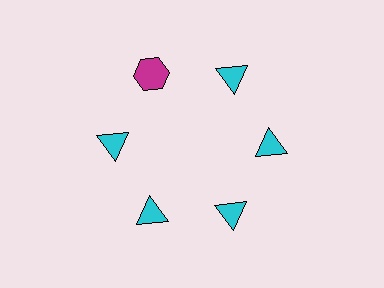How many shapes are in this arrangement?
There are 6 shapes arranged in a ring pattern.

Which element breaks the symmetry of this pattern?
The magenta hexagon at roughly the 11 o'clock position breaks the symmetry. All other shapes are cyan triangles.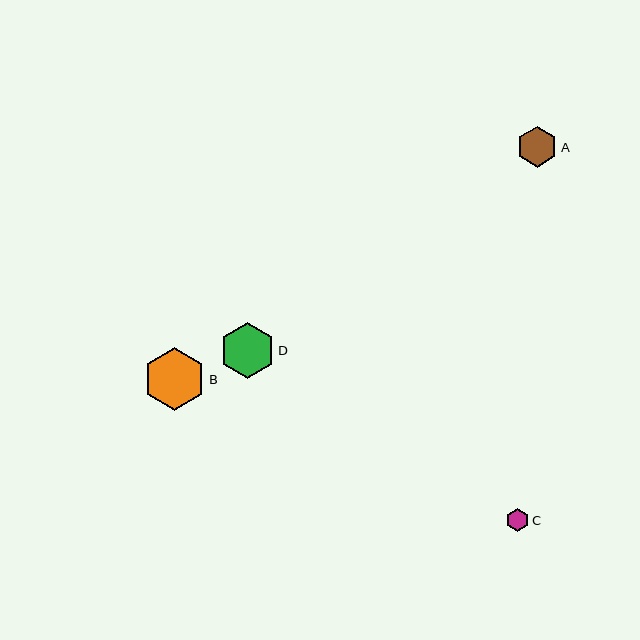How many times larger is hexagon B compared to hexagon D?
Hexagon B is approximately 1.1 times the size of hexagon D.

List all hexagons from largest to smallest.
From largest to smallest: B, D, A, C.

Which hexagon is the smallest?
Hexagon C is the smallest with a size of approximately 23 pixels.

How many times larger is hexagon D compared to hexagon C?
Hexagon D is approximately 2.4 times the size of hexagon C.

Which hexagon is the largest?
Hexagon B is the largest with a size of approximately 62 pixels.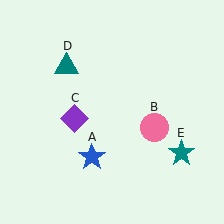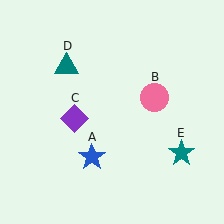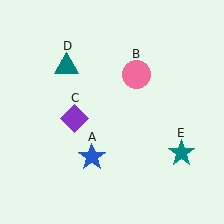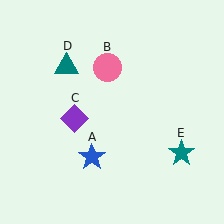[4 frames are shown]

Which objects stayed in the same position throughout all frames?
Blue star (object A) and purple diamond (object C) and teal triangle (object D) and teal star (object E) remained stationary.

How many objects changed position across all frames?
1 object changed position: pink circle (object B).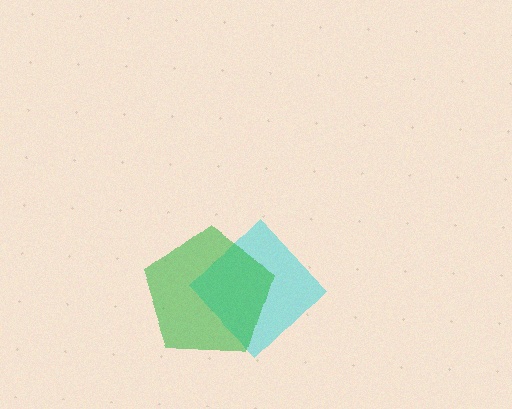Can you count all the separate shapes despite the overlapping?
Yes, there are 2 separate shapes.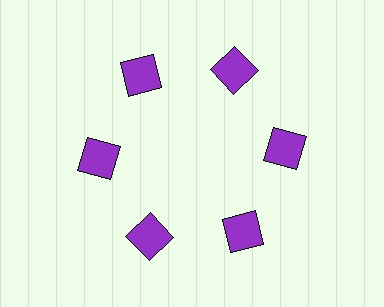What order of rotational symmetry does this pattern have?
This pattern has 6-fold rotational symmetry.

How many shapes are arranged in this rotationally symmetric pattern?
There are 6 shapes, arranged in 6 groups of 1.